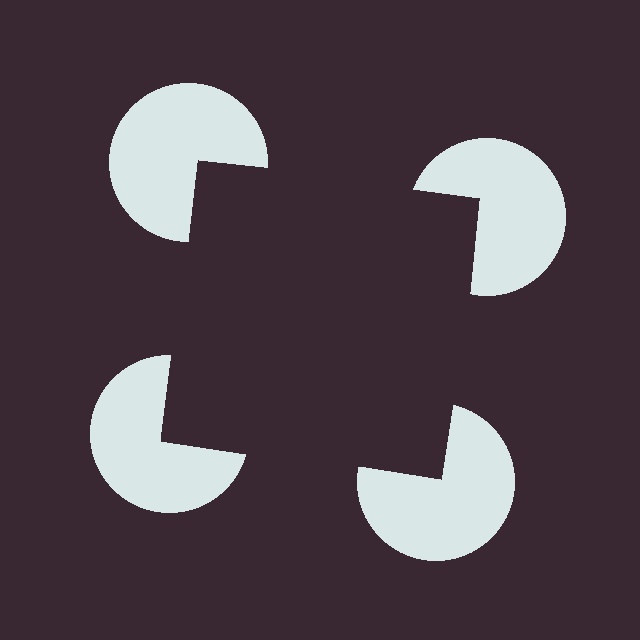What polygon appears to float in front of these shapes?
An illusory square — its edges are inferred from the aligned wedge cuts in the pac-man discs, not physically drawn.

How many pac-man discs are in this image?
There are 4 — one at each vertex of the illusory square.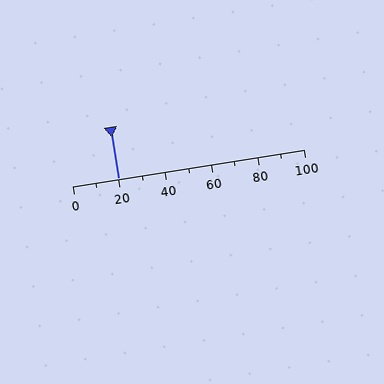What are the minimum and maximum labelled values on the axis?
The axis runs from 0 to 100.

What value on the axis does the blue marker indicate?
The marker indicates approximately 20.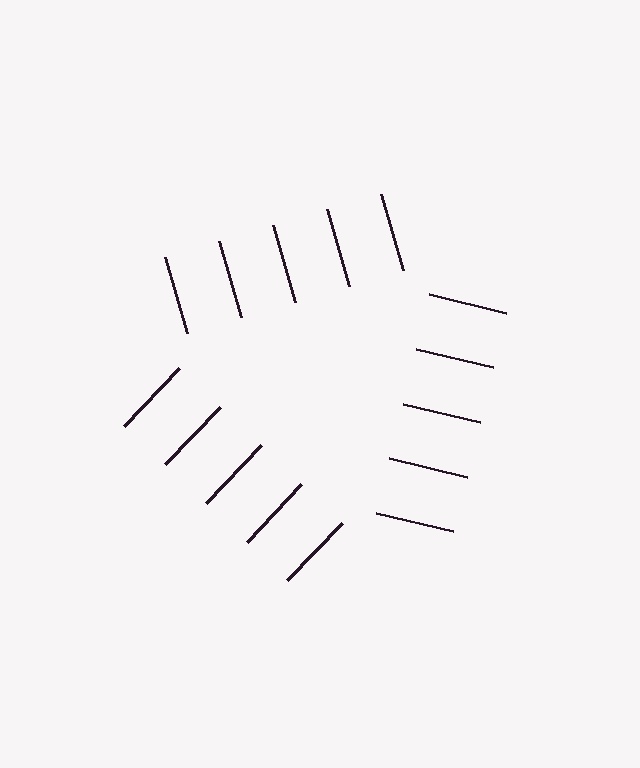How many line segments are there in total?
15 — 5 along each of the 3 edges.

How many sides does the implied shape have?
3 sides — the line-ends trace a triangle.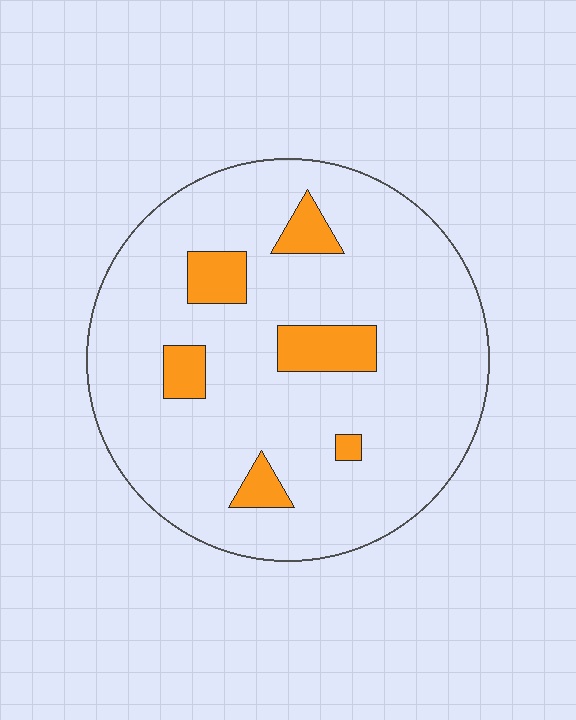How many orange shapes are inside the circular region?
6.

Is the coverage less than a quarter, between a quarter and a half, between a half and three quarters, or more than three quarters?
Less than a quarter.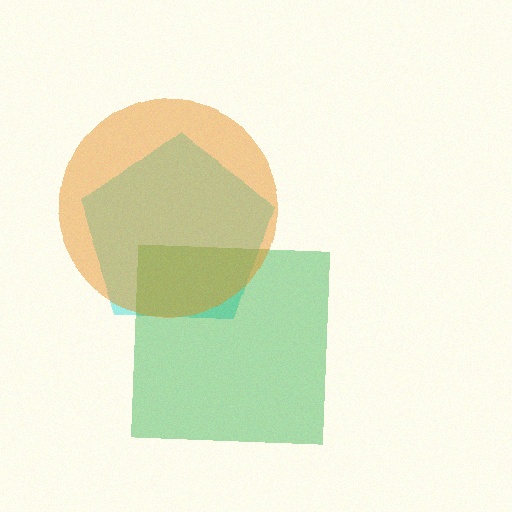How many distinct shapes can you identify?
There are 3 distinct shapes: a cyan pentagon, a green square, an orange circle.